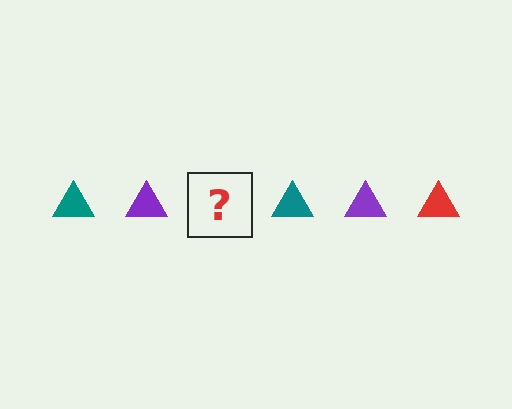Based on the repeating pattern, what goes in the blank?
The blank should be a red triangle.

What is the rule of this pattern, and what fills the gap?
The rule is that the pattern cycles through teal, purple, red triangles. The gap should be filled with a red triangle.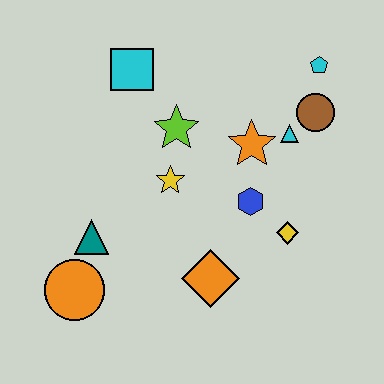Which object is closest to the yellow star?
The lime star is closest to the yellow star.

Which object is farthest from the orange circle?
The cyan pentagon is farthest from the orange circle.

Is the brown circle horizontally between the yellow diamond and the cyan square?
No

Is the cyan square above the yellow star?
Yes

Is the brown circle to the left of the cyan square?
No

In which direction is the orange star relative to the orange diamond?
The orange star is above the orange diamond.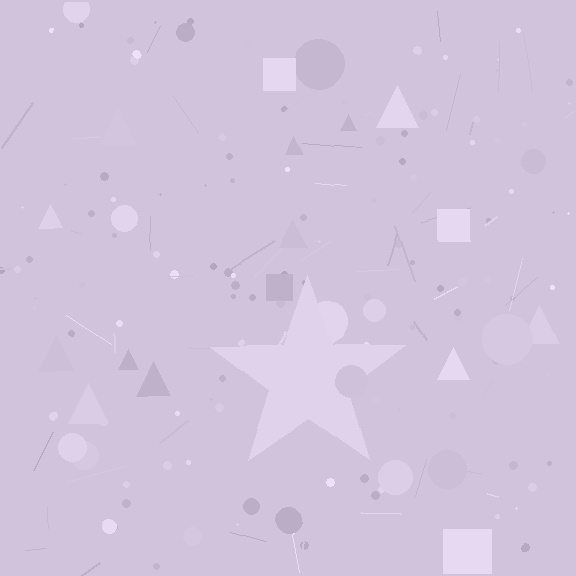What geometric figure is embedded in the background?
A star is embedded in the background.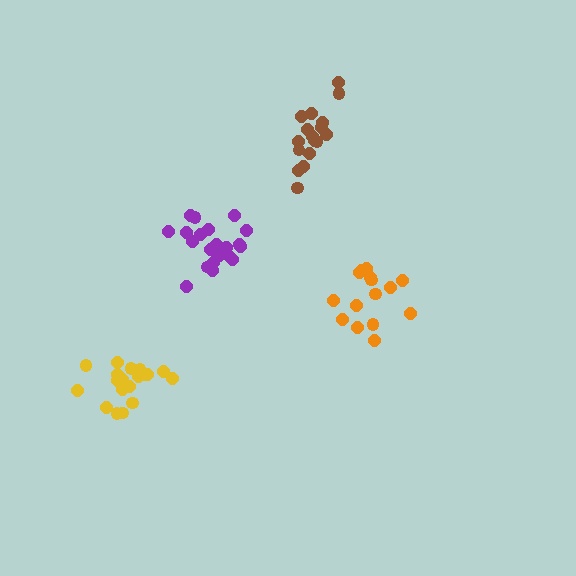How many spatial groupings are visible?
There are 4 spatial groupings.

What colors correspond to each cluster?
The clusters are colored: brown, yellow, orange, purple.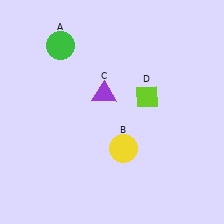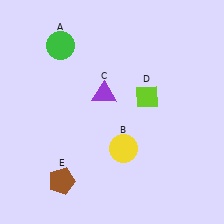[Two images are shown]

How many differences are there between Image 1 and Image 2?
There is 1 difference between the two images.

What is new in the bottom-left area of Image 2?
A brown pentagon (E) was added in the bottom-left area of Image 2.